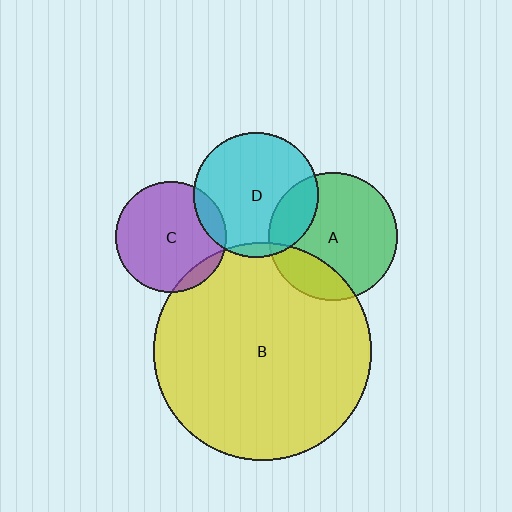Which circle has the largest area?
Circle B (yellow).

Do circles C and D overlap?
Yes.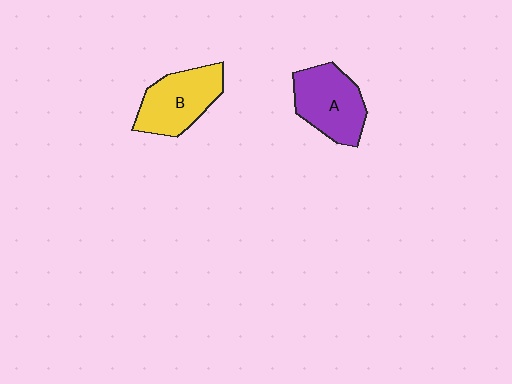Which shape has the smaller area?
Shape B (yellow).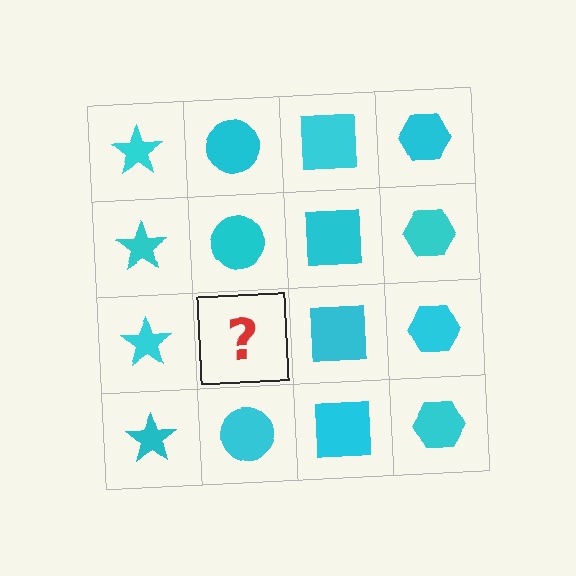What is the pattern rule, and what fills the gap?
The rule is that each column has a consistent shape. The gap should be filled with a cyan circle.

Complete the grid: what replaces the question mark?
The question mark should be replaced with a cyan circle.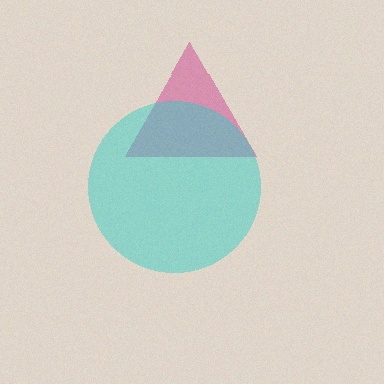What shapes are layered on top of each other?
The layered shapes are: a magenta triangle, a cyan circle.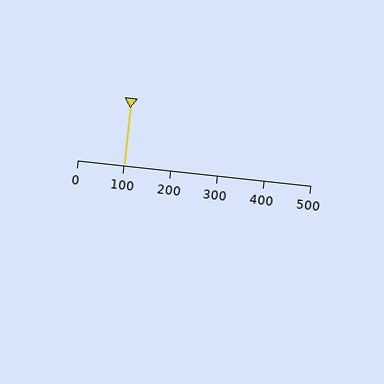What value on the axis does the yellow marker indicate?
The marker indicates approximately 100.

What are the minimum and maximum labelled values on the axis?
The axis runs from 0 to 500.